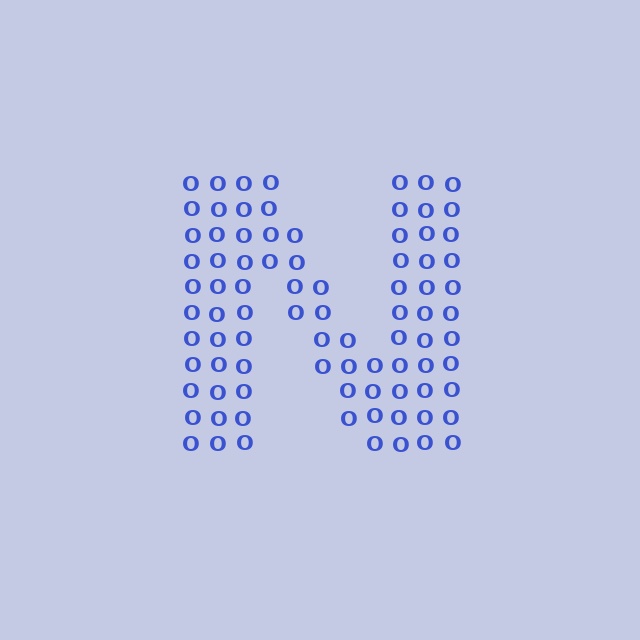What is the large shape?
The large shape is the letter N.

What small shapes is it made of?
It is made of small letter O's.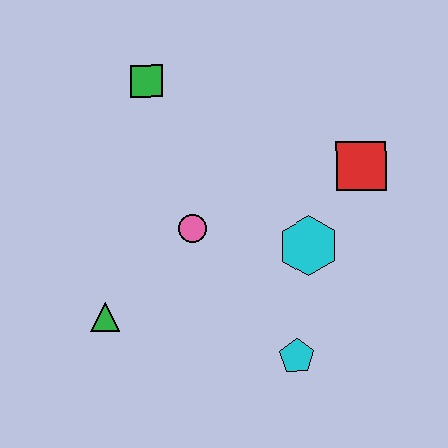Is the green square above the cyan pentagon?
Yes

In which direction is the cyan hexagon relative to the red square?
The cyan hexagon is below the red square.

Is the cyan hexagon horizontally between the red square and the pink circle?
Yes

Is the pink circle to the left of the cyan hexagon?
Yes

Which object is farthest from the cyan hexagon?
The green square is farthest from the cyan hexagon.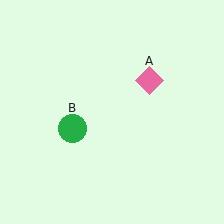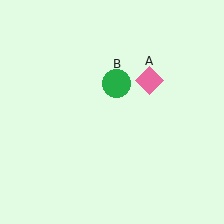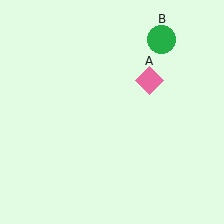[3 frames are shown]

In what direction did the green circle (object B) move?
The green circle (object B) moved up and to the right.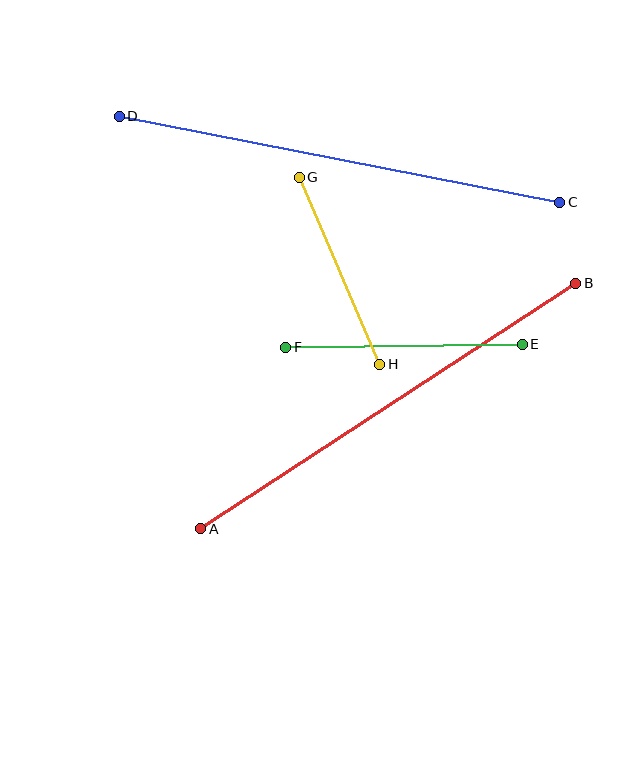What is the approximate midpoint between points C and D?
The midpoint is at approximately (340, 159) pixels.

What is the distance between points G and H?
The distance is approximately 204 pixels.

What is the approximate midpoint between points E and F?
The midpoint is at approximately (404, 346) pixels.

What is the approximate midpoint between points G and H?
The midpoint is at approximately (339, 271) pixels.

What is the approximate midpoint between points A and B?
The midpoint is at approximately (388, 406) pixels.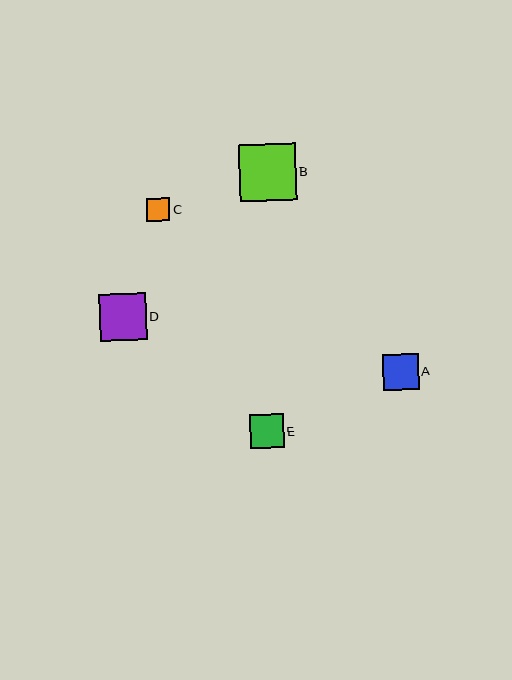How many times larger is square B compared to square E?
Square B is approximately 1.7 times the size of square E.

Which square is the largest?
Square B is the largest with a size of approximately 57 pixels.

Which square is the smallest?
Square C is the smallest with a size of approximately 23 pixels.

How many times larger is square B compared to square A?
Square B is approximately 1.6 times the size of square A.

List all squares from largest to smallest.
From largest to smallest: B, D, A, E, C.